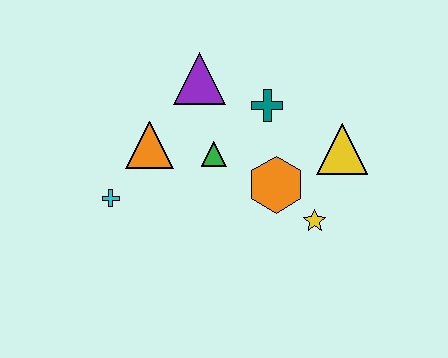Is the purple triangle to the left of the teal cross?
Yes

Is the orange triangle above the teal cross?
No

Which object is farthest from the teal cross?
The cyan cross is farthest from the teal cross.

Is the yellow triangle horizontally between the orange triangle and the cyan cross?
No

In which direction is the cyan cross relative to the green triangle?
The cyan cross is to the left of the green triangle.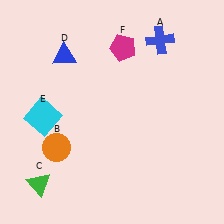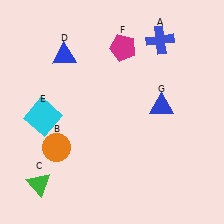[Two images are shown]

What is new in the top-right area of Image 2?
A blue triangle (G) was added in the top-right area of Image 2.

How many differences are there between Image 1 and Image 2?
There is 1 difference between the two images.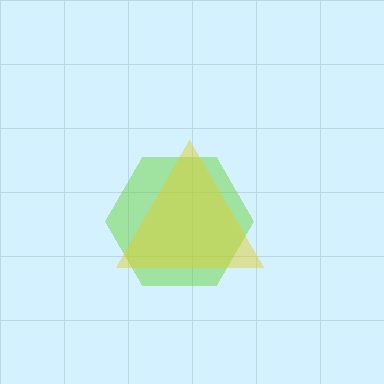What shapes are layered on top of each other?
The layered shapes are: a lime hexagon, a yellow triangle.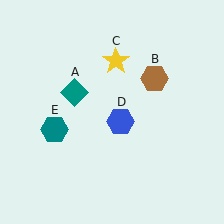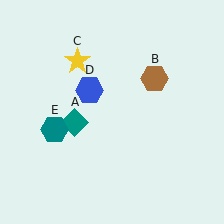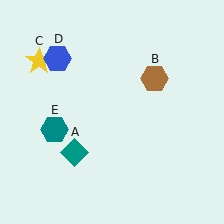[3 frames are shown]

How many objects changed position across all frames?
3 objects changed position: teal diamond (object A), yellow star (object C), blue hexagon (object D).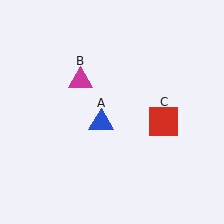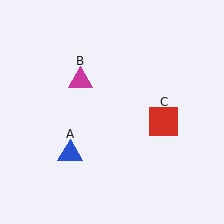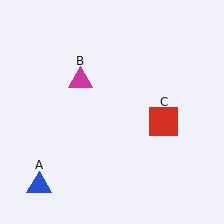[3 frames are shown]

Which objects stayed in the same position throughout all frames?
Magenta triangle (object B) and red square (object C) remained stationary.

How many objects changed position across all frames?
1 object changed position: blue triangle (object A).